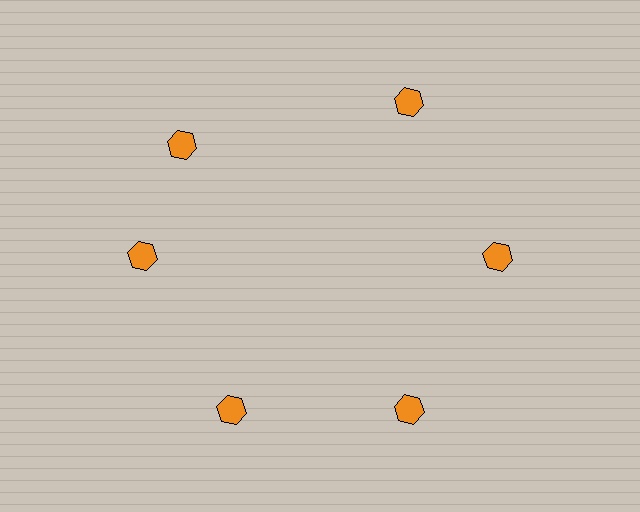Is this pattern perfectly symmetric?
No. The 6 orange hexagons are arranged in a ring, but one element near the 11 o'clock position is rotated out of alignment along the ring, breaking the 6-fold rotational symmetry.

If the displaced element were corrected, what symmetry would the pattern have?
It would have 6-fold rotational symmetry — the pattern would map onto itself every 60 degrees.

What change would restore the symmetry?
The symmetry would be restored by rotating it back into even spacing with its neighbors so that all 6 hexagons sit at equal angles and equal distance from the center.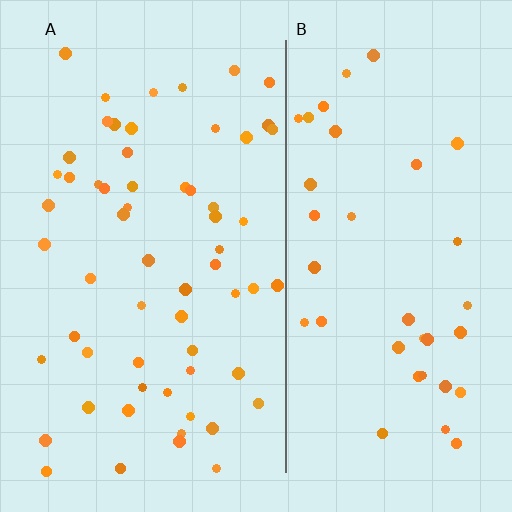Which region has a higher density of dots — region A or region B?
A (the left).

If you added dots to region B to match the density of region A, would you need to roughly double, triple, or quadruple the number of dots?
Approximately double.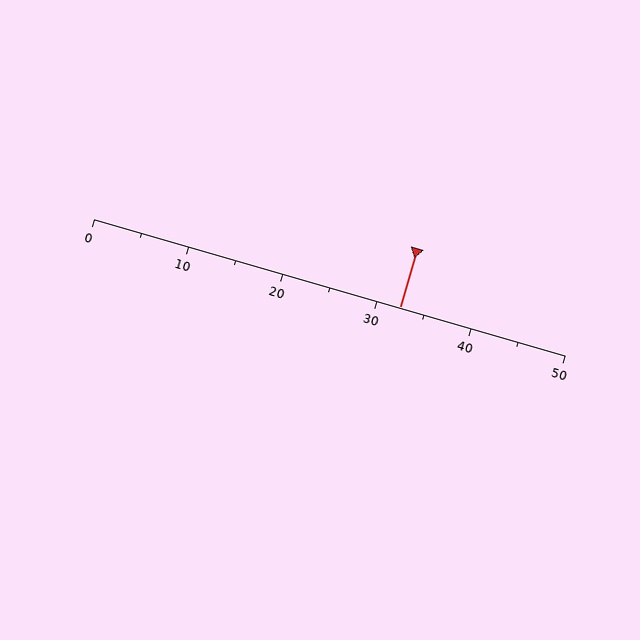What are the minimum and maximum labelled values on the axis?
The axis runs from 0 to 50.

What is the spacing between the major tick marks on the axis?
The major ticks are spaced 10 apart.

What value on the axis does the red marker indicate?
The marker indicates approximately 32.5.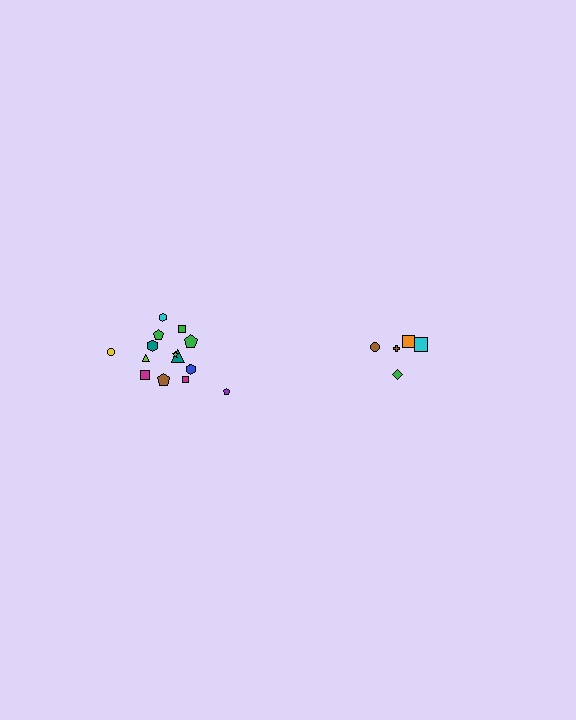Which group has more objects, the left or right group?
The left group.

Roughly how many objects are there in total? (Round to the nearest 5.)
Roughly 20 objects in total.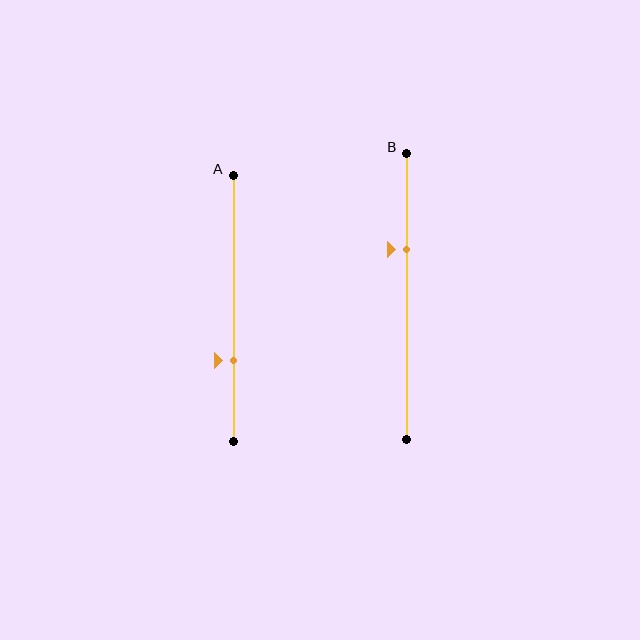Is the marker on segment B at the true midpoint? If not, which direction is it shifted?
No, the marker on segment B is shifted upward by about 16% of the segment length.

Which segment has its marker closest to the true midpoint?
Segment B has its marker closest to the true midpoint.